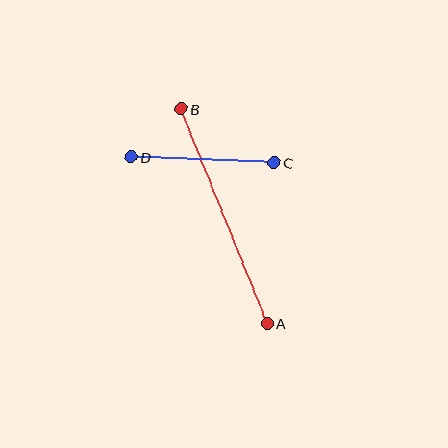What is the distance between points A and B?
The distance is approximately 231 pixels.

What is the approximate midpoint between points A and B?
The midpoint is at approximately (224, 216) pixels.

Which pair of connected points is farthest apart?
Points A and B are farthest apart.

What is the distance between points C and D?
The distance is approximately 143 pixels.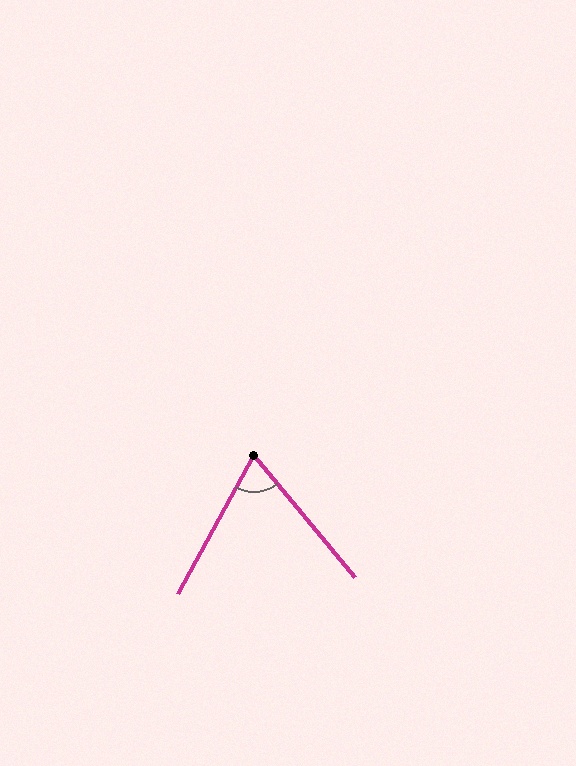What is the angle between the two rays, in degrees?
Approximately 68 degrees.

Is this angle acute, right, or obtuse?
It is acute.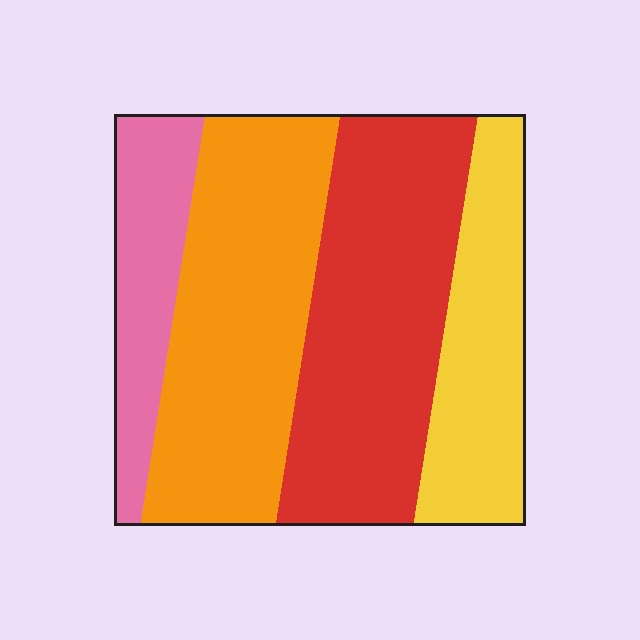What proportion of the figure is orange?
Orange takes up between a sixth and a third of the figure.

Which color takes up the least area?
Pink, at roughly 15%.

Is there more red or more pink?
Red.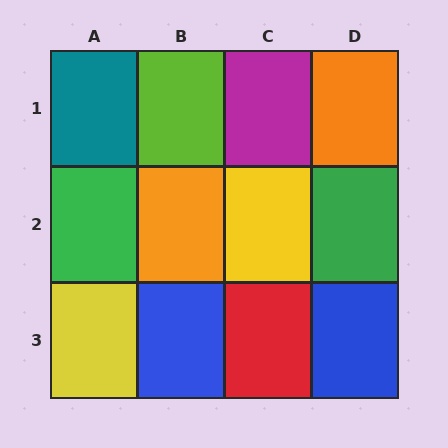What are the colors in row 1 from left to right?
Teal, lime, magenta, orange.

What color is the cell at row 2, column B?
Orange.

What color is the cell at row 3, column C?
Red.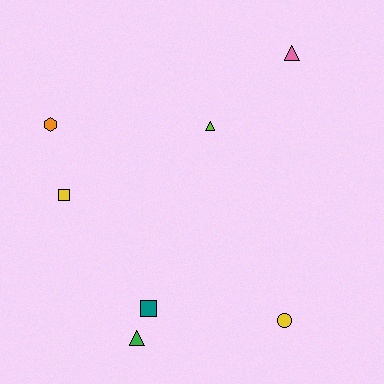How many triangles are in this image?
There are 3 triangles.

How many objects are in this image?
There are 7 objects.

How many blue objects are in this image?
There are no blue objects.